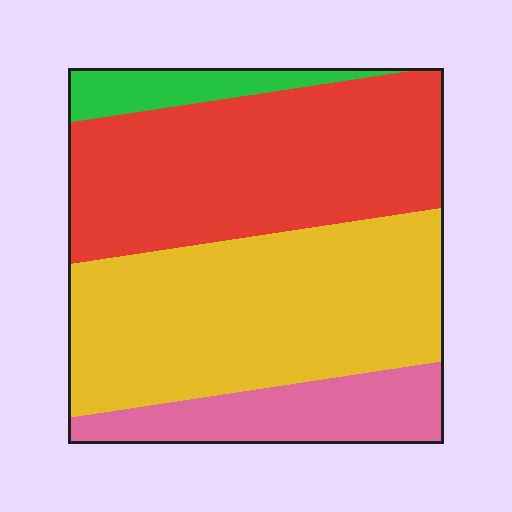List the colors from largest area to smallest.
From largest to smallest: yellow, red, pink, green.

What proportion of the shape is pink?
Pink takes up less than a quarter of the shape.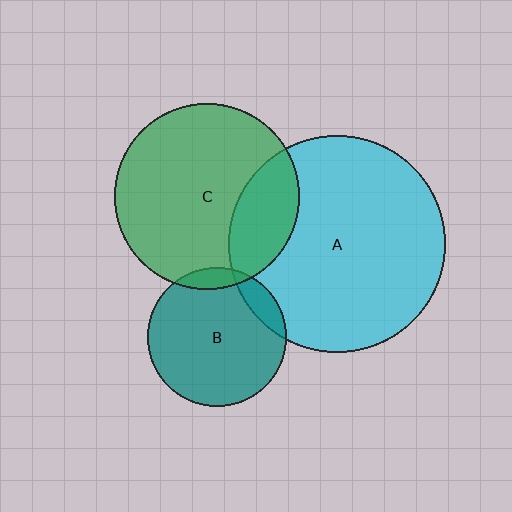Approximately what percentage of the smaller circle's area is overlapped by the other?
Approximately 25%.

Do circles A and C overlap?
Yes.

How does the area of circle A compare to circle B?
Approximately 2.4 times.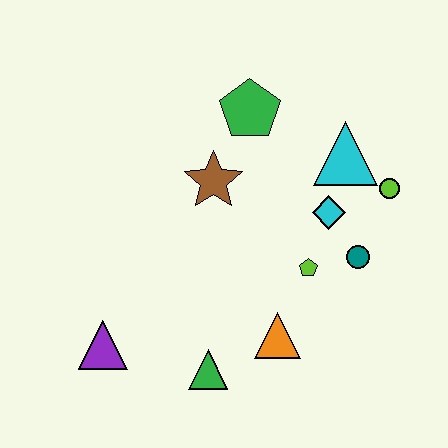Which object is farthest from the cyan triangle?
The purple triangle is farthest from the cyan triangle.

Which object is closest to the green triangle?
The orange triangle is closest to the green triangle.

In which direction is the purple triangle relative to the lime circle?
The purple triangle is to the left of the lime circle.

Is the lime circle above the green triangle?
Yes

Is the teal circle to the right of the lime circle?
No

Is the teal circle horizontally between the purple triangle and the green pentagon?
No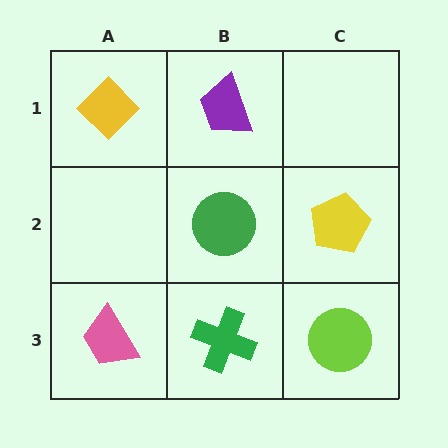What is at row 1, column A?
A yellow diamond.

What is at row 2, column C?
A yellow pentagon.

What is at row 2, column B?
A green circle.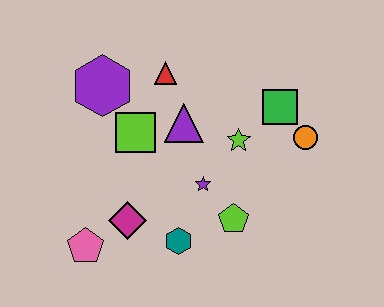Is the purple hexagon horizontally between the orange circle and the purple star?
No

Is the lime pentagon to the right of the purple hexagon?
Yes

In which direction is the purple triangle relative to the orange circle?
The purple triangle is to the left of the orange circle.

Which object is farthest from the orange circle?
The pink pentagon is farthest from the orange circle.